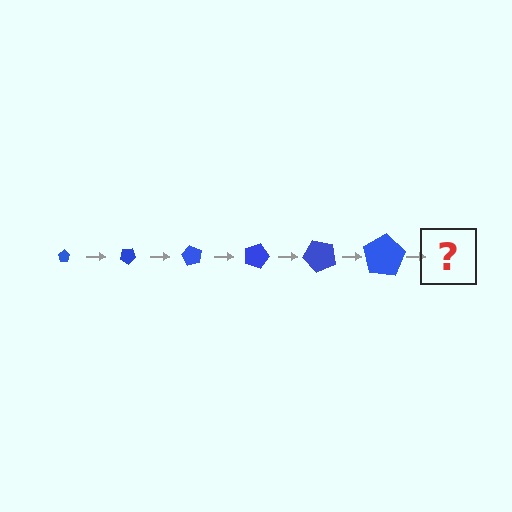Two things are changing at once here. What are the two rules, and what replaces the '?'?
The two rules are that the pentagon grows larger each step and it rotates 30 degrees each step. The '?' should be a pentagon, larger than the previous one and rotated 180 degrees from the start.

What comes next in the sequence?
The next element should be a pentagon, larger than the previous one and rotated 180 degrees from the start.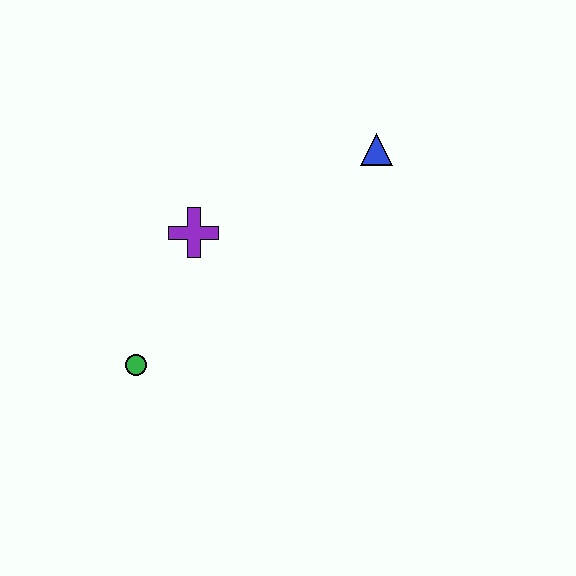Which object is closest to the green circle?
The purple cross is closest to the green circle.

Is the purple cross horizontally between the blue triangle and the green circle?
Yes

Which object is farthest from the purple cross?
The blue triangle is farthest from the purple cross.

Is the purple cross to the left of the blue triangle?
Yes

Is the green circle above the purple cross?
No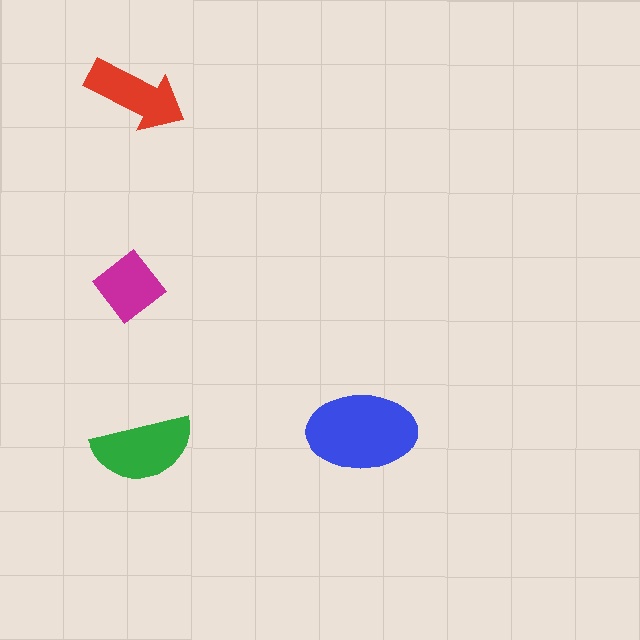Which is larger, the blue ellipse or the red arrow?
The blue ellipse.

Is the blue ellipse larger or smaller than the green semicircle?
Larger.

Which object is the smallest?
The magenta diamond.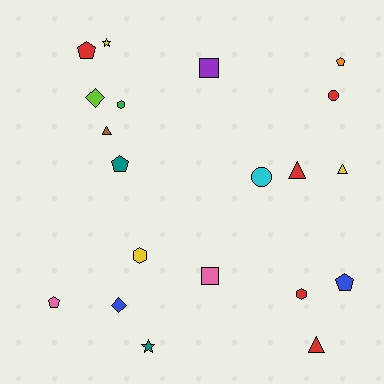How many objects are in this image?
There are 20 objects.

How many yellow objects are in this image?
There are 3 yellow objects.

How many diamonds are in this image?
There are 2 diamonds.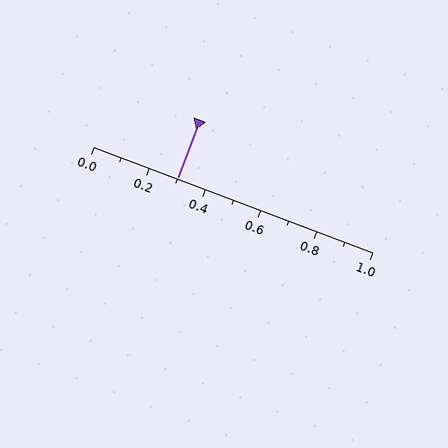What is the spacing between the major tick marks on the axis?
The major ticks are spaced 0.2 apart.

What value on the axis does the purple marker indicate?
The marker indicates approximately 0.3.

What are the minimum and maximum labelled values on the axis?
The axis runs from 0.0 to 1.0.